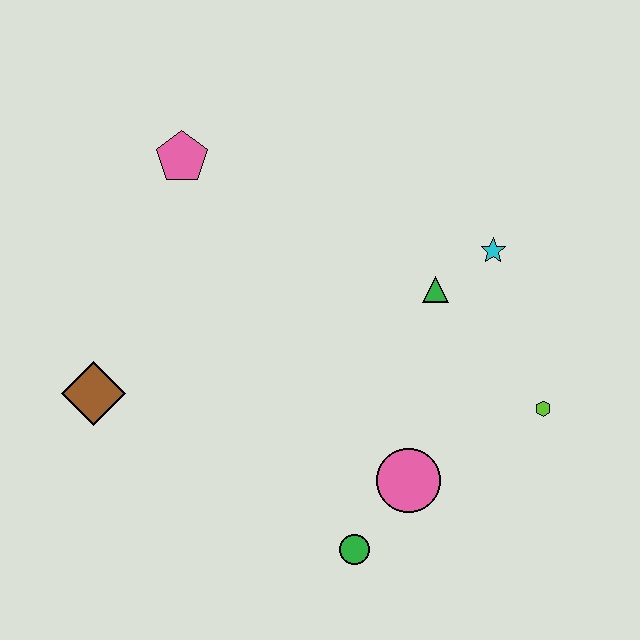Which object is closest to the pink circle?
The green circle is closest to the pink circle.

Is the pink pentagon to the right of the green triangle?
No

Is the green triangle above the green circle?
Yes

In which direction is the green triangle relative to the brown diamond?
The green triangle is to the right of the brown diamond.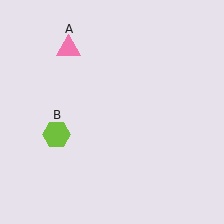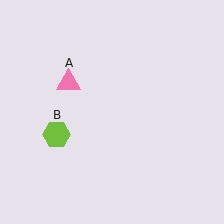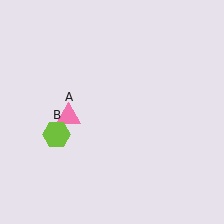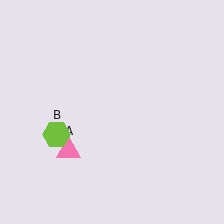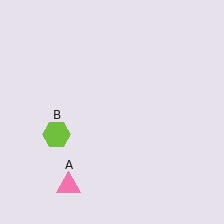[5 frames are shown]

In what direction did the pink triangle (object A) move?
The pink triangle (object A) moved down.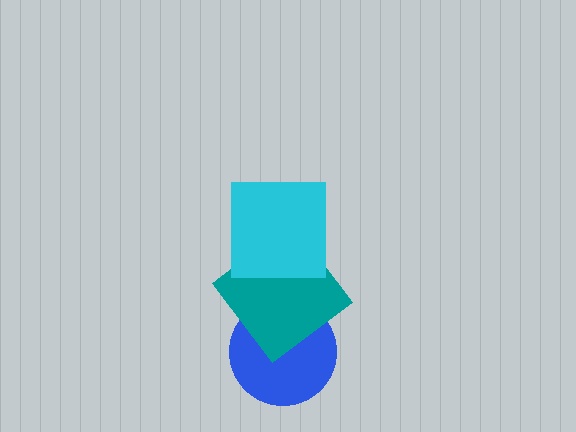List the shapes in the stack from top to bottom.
From top to bottom: the cyan square, the teal diamond, the blue circle.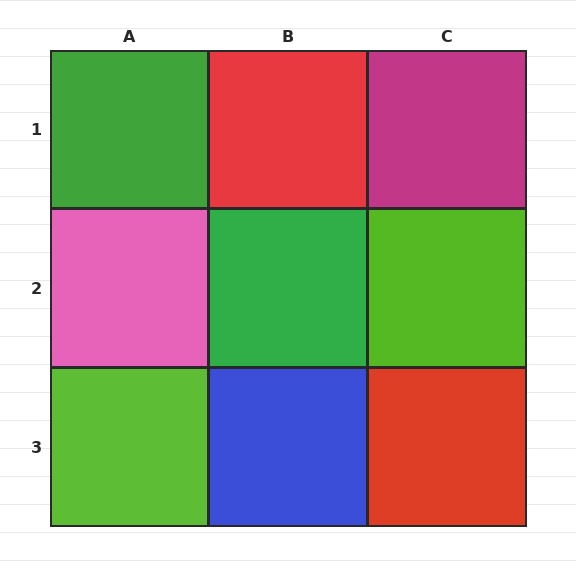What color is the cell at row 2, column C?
Lime.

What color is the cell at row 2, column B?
Green.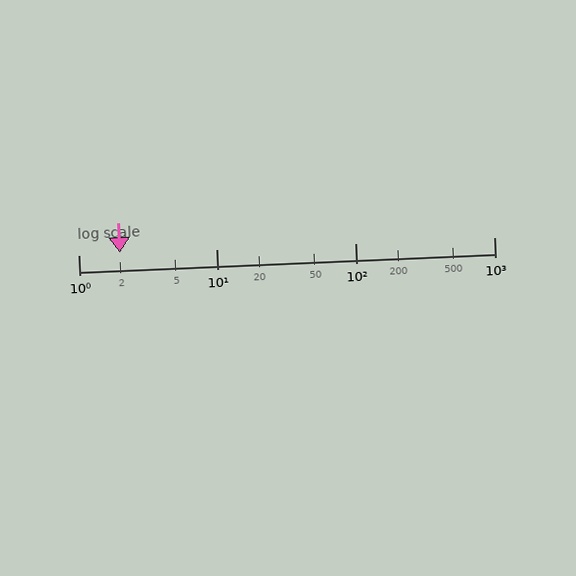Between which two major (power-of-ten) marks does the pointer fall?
The pointer is between 1 and 10.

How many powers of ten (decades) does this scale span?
The scale spans 3 decades, from 1 to 1000.